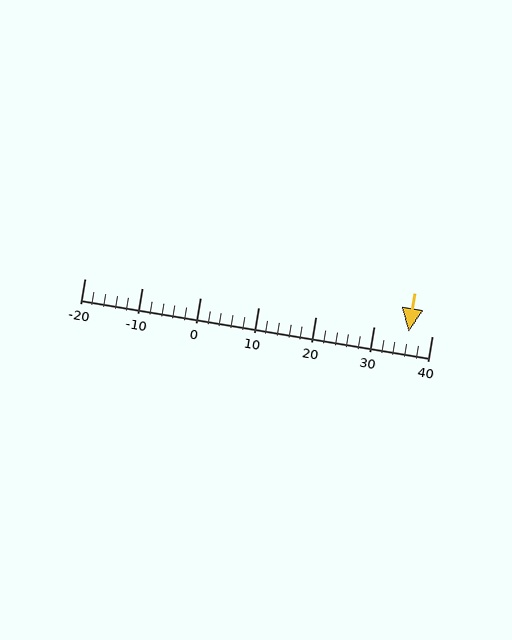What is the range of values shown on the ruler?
The ruler shows values from -20 to 40.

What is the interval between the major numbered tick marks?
The major tick marks are spaced 10 units apart.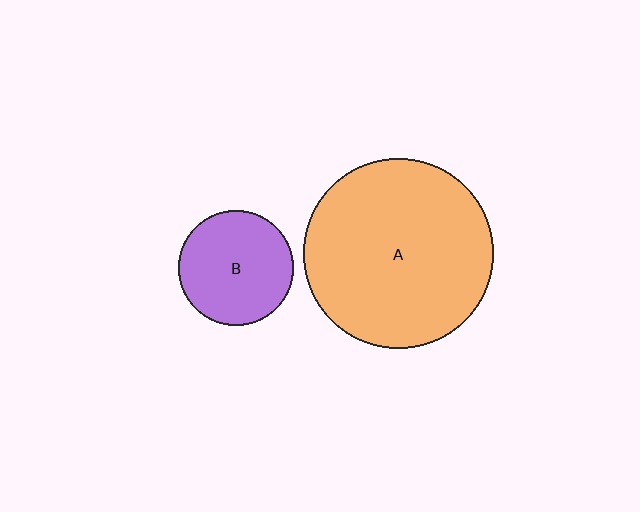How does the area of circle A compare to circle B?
Approximately 2.7 times.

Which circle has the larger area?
Circle A (orange).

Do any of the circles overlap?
No, none of the circles overlap.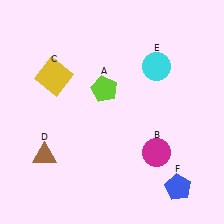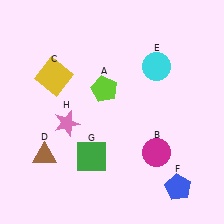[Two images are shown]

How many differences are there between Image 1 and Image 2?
There are 2 differences between the two images.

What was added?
A green square (G), a pink star (H) were added in Image 2.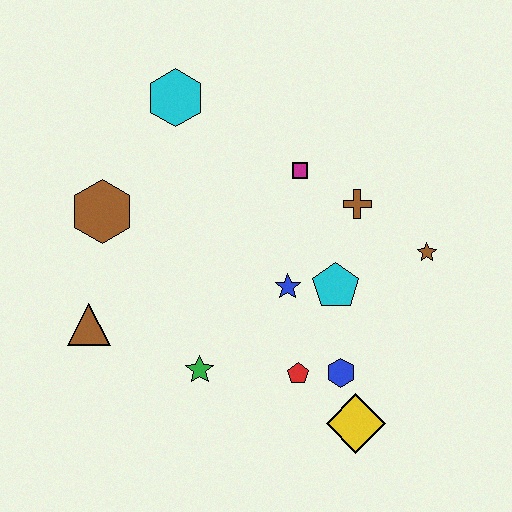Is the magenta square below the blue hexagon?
No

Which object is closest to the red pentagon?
The blue hexagon is closest to the red pentagon.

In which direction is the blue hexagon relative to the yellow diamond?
The blue hexagon is above the yellow diamond.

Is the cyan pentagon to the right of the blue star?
Yes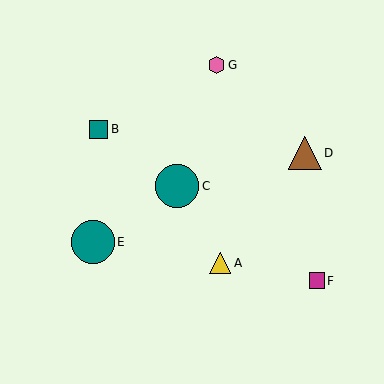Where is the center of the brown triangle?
The center of the brown triangle is at (305, 153).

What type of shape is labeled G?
Shape G is a pink hexagon.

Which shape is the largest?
The teal circle (labeled C) is the largest.